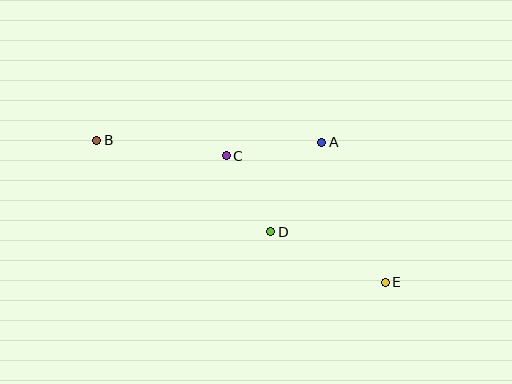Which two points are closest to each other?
Points C and D are closest to each other.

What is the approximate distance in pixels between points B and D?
The distance between B and D is approximately 197 pixels.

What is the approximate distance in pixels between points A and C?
The distance between A and C is approximately 97 pixels.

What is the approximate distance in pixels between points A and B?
The distance between A and B is approximately 225 pixels.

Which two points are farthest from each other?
Points B and E are farthest from each other.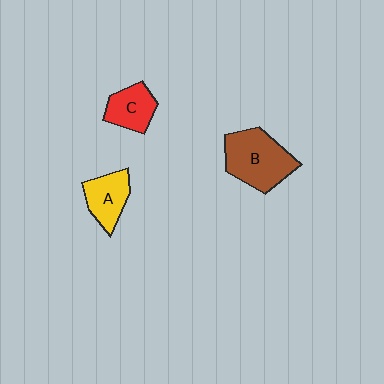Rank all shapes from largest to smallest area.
From largest to smallest: B (brown), A (yellow), C (red).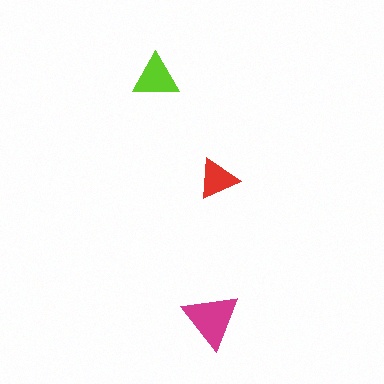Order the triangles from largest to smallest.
the magenta one, the lime one, the red one.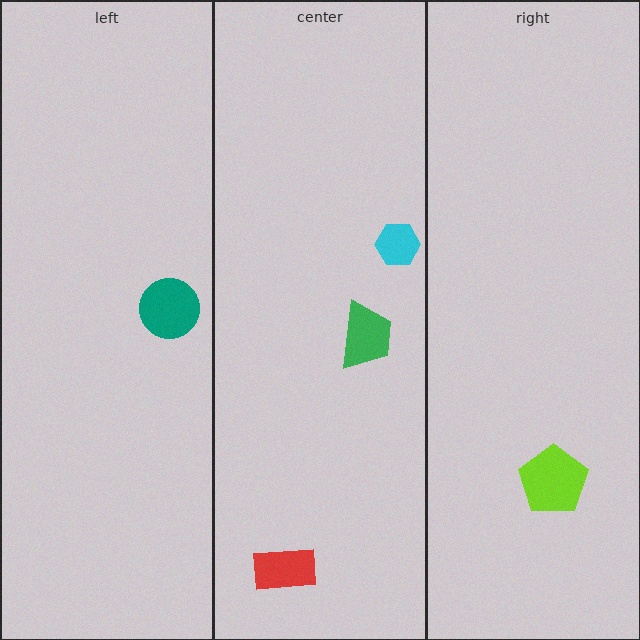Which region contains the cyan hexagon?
The center region.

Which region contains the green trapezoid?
The center region.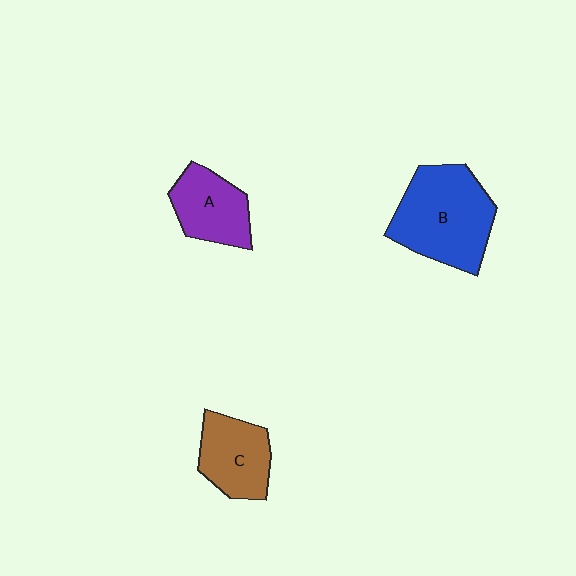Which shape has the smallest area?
Shape A (purple).